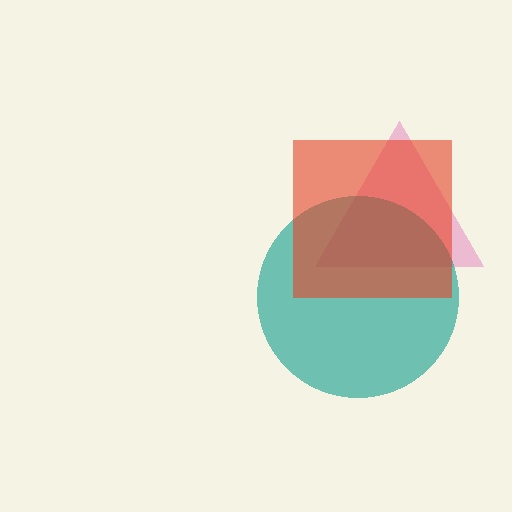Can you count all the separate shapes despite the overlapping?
Yes, there are 3 separate shapes.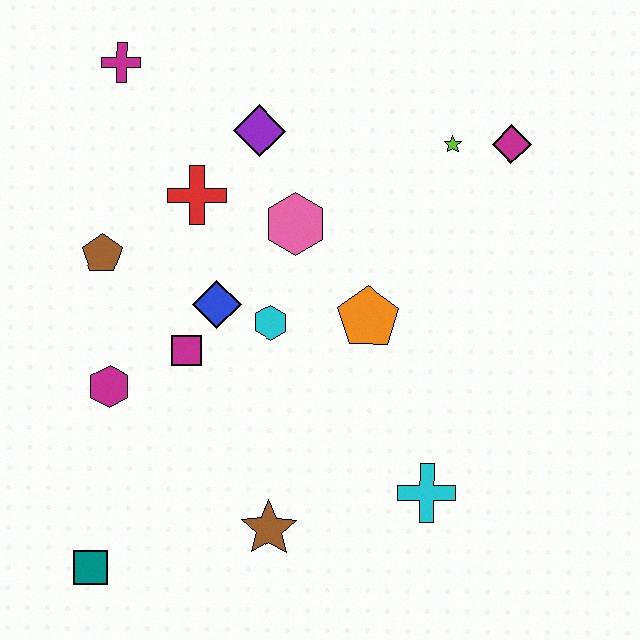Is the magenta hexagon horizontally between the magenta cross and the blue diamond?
No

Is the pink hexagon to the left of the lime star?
Yes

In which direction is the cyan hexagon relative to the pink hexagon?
The cyan hexagon is below the pink hexagon.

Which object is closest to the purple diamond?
The red cross is closest to the purple diamond.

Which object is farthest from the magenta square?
The magenta diamond is farthest from the magenta square.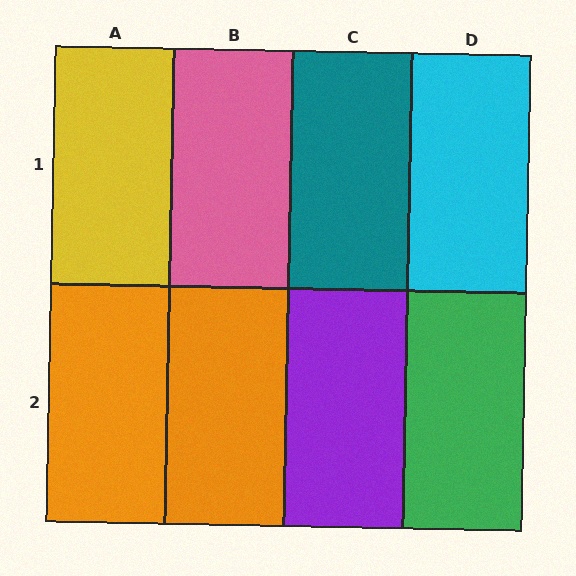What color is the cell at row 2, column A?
Orange.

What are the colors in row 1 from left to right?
Yellow, pink, teal, cyan.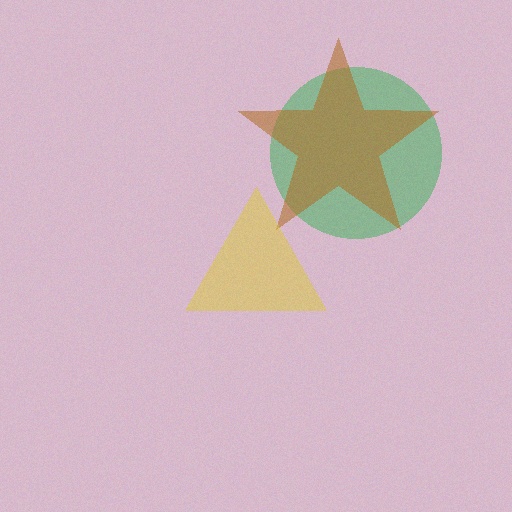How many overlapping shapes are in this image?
There are 3 overlapping shapes in the image.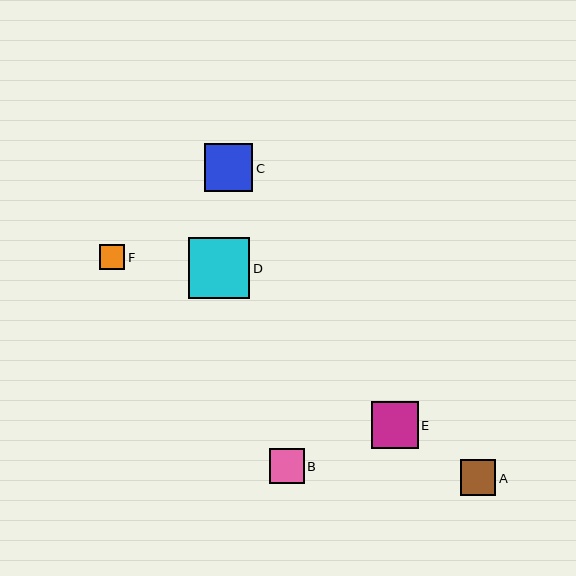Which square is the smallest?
Square F is the smallest with a size of approximately 25 pixels.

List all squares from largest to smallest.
From largest to smallest: D, C, E, A, B, F.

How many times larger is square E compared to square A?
Square E is approximately 1.3 times the size of square A.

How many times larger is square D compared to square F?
Square D is approximately 2.4 times the size of square F.